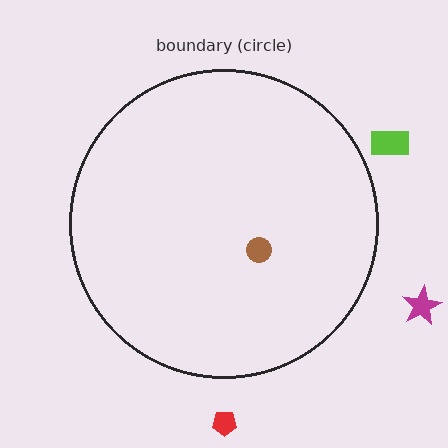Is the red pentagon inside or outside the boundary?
Outside.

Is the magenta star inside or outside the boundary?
Outside.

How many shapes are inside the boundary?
1 inside, 3 outside.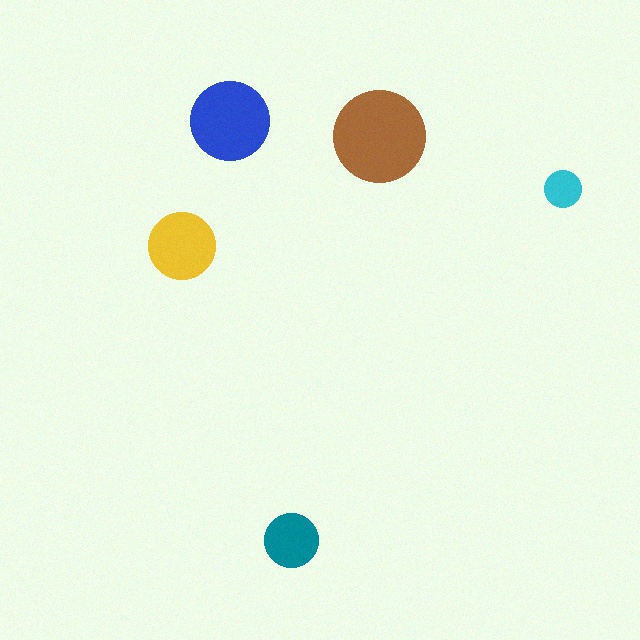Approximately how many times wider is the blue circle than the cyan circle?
About 2 times wider.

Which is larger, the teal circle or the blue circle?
The blue one.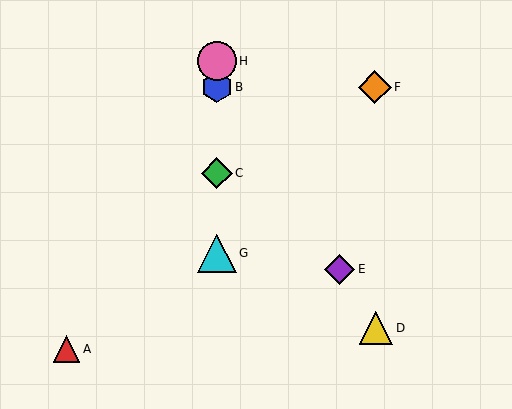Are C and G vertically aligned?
Yes, both are at x≈217.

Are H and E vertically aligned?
No, H is at x≈217 and E is at x≈340.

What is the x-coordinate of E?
Object E is at x≈340.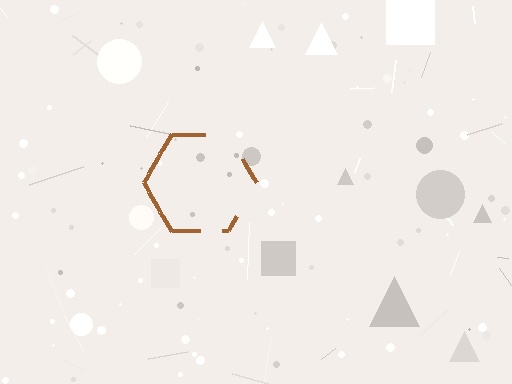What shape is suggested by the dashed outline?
The dashed outline suggests a hexagon.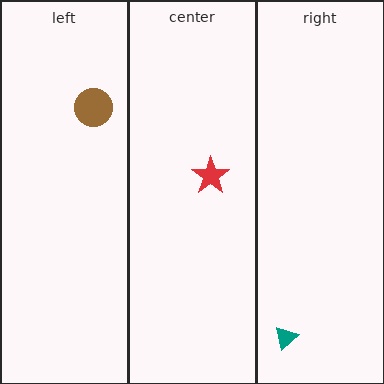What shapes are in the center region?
The red star.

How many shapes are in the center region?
1.